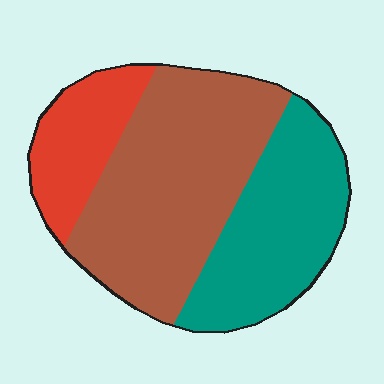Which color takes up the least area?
Red, at roughly 20%.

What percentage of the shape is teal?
Teal takes up about one third (1/3) of the shape.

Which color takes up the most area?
Brown, at roughly 50%.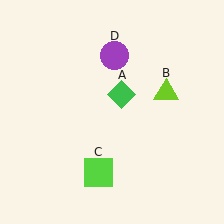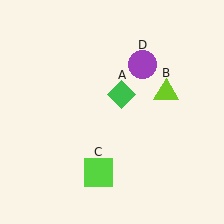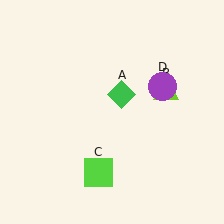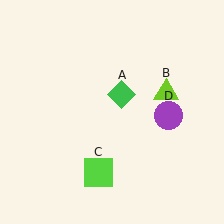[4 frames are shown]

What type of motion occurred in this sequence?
The purple circle (object D) rotated clockwise around the center of the scene.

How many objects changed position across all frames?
1 object changed position: purple circle (object D).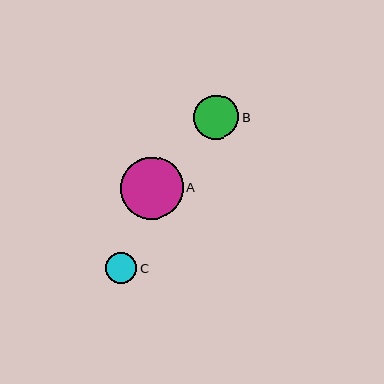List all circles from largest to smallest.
From largest to smallest: A, B, C.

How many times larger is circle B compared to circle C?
Circle B is approximately 1.4 times the size of circle C.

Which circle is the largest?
Circle A is the largest with a size of approximately 63 pixels.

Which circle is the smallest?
Circle C is the smallest with a size of approximately 31 pixels.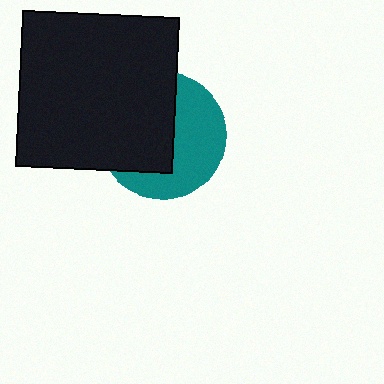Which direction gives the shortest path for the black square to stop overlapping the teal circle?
Moving left gives the shortest separation.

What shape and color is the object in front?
The object in front is a black square.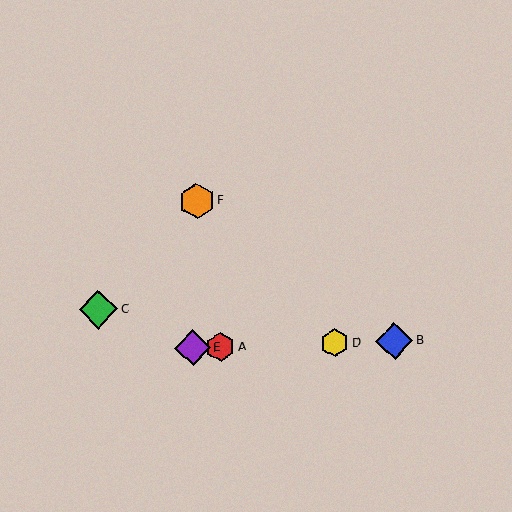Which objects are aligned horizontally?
Objects A, B, D, E are aligned horizontally.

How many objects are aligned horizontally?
4 objects (A, B, D, E) are aligned horizontally.